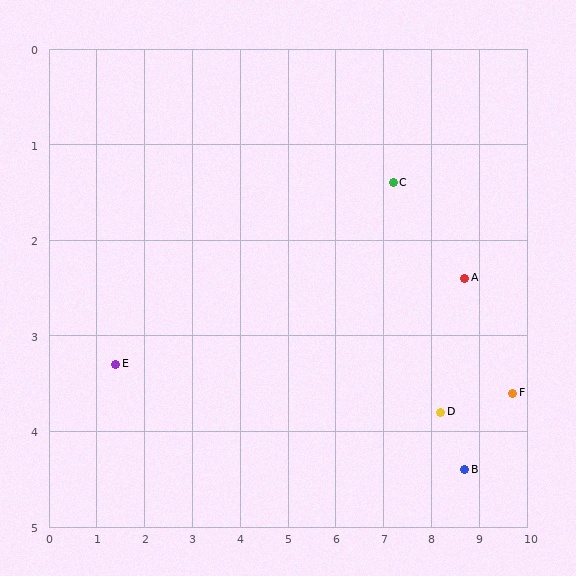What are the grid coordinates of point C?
Point C is at approximately (7.2, 1.4).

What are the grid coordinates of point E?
Point E is at approximately (1.4, 3.3).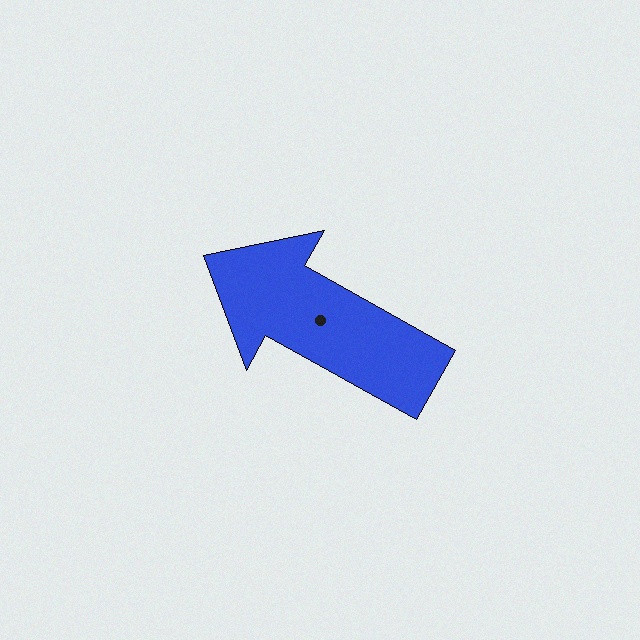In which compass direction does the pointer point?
Northwest.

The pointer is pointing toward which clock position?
Roughly 10 o'clock.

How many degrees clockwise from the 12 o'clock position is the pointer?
Approximately 299 degrees.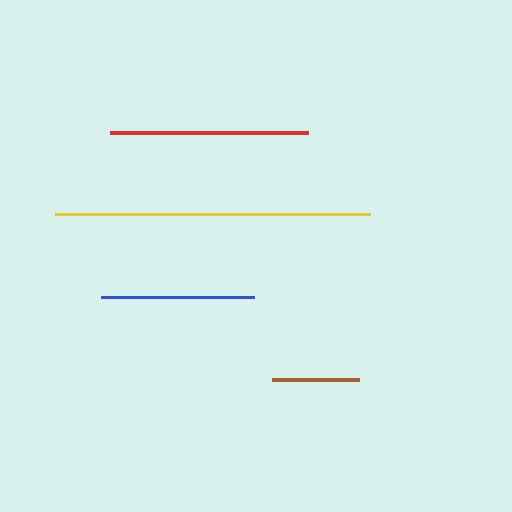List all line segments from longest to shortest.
From longest to shortest: yellow, red, blue, brown.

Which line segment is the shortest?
The brown line is the shortest at approximately 87 pixels.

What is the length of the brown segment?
The brown segment is approximately 87 pixels long.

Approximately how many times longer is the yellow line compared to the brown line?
The yellow line is approximately 3.6 times the length of the brown line.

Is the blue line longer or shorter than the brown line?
The blue line is longer than the brown line.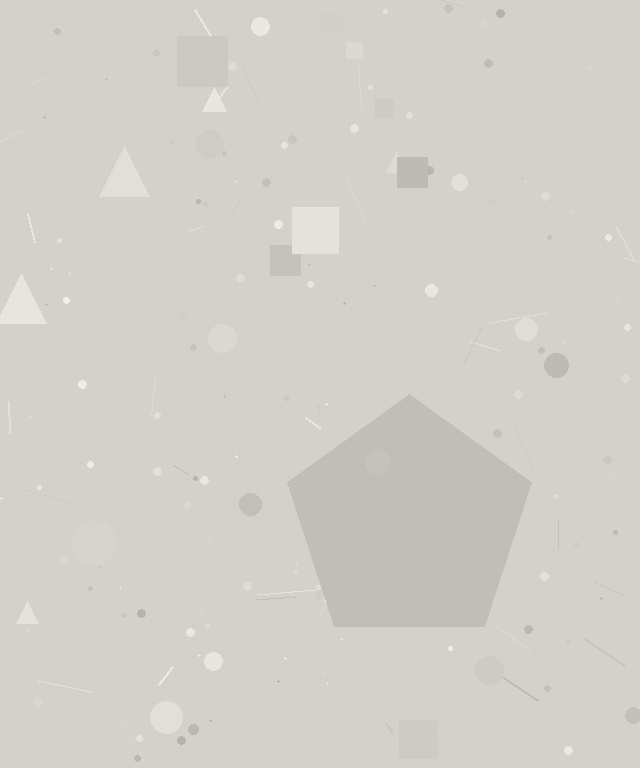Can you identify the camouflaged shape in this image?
The camouflaged shape is a pentagon.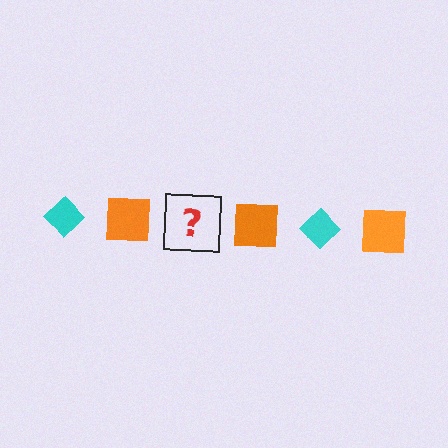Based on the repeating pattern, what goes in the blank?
The blank should be a cyan diamond.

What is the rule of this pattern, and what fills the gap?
The rule is that the pattern alternates between cyan diamond and orange square. The gap should be filled with a cyan diamond.